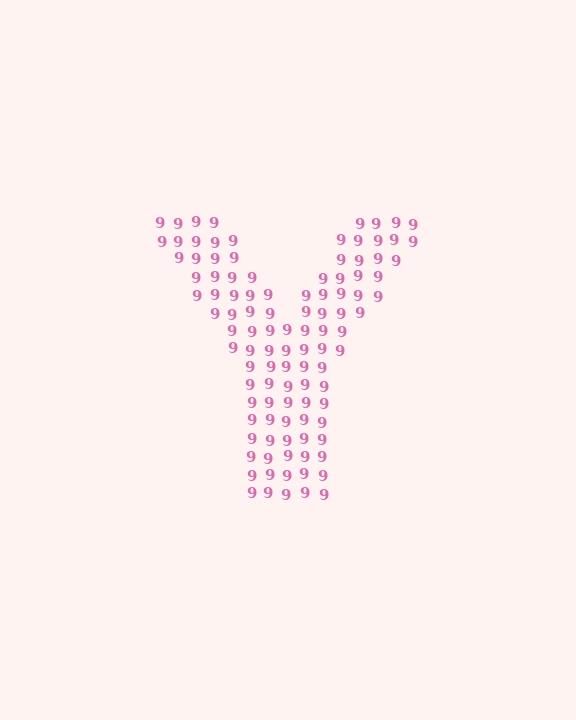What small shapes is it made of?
It is made of small digit 9's.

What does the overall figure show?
The overall figure shows the letter Y.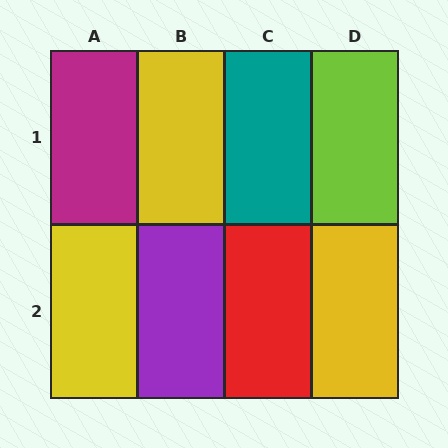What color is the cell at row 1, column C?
Teal.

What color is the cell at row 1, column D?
Lime.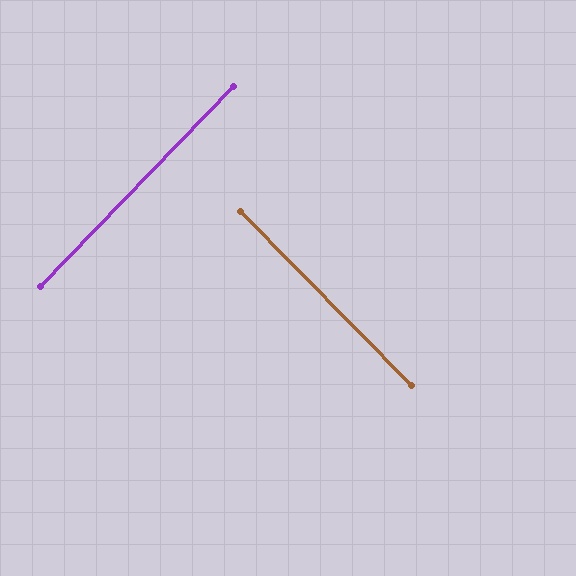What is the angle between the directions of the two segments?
Approximately 88 degrees.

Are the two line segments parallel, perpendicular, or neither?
Perpendicular — they meet at approximately 88°.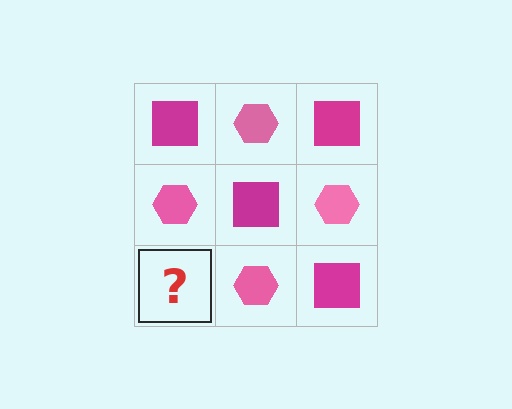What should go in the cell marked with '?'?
The missing cell should contain a magenta square.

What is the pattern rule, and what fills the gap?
The rule is that it alternates magenta square and pink hexagon in a checkerboard pattern. The gap should be filled with a magenta square.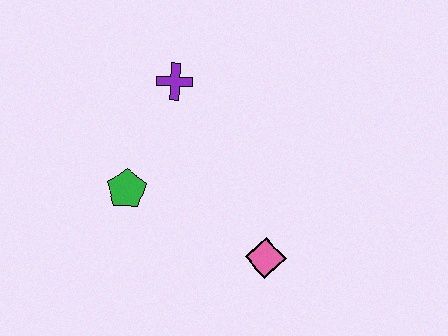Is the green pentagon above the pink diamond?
Yes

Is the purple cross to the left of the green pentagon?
No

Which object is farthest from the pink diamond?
The purple cross is farthest from the pink diamond.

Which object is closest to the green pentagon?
The purple cross is closest to the green pentagon.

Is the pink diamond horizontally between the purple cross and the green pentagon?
No